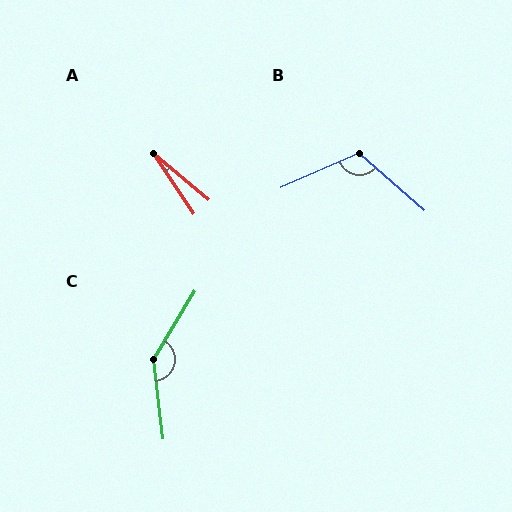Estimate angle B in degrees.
Approximately 115 degrees.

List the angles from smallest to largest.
A (16°), B (115°), C (143°).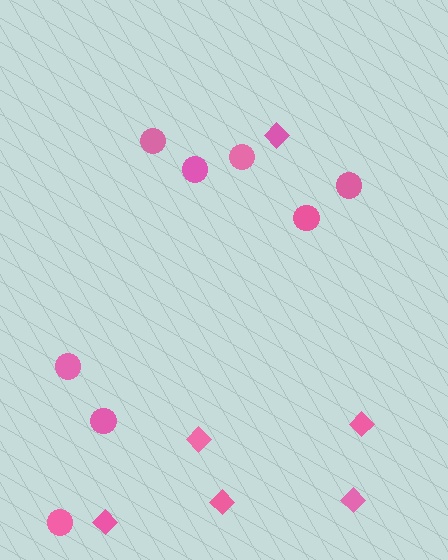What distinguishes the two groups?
There are 2 groups: one group of diamonds (6) and one group of circles (8).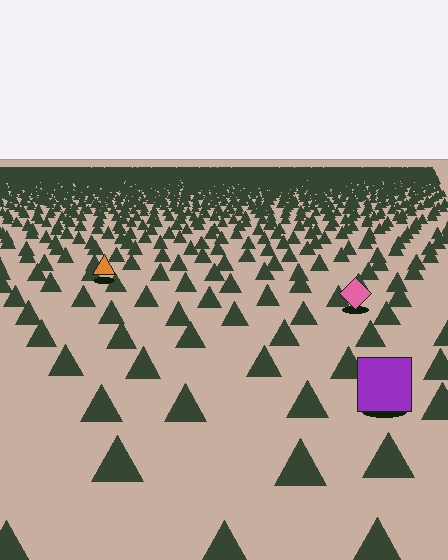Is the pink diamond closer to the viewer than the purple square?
No. The purple square is closer — you can tell from the texture gradient: the ground texture is coarser near it.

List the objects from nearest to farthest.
From nearest to farthest: the purple square, the pink diamond, the orange triangle.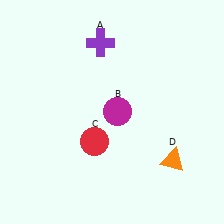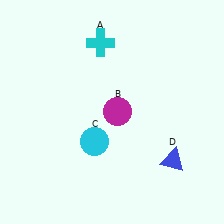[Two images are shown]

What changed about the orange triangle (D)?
In Image 1, D is orange. In Image 2, it changed to blue.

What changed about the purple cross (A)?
In Image 1, A is purple. In Image 2, it changed to cyan.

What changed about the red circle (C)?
In Image 1, C is red. In Image 2, it changed to cyan.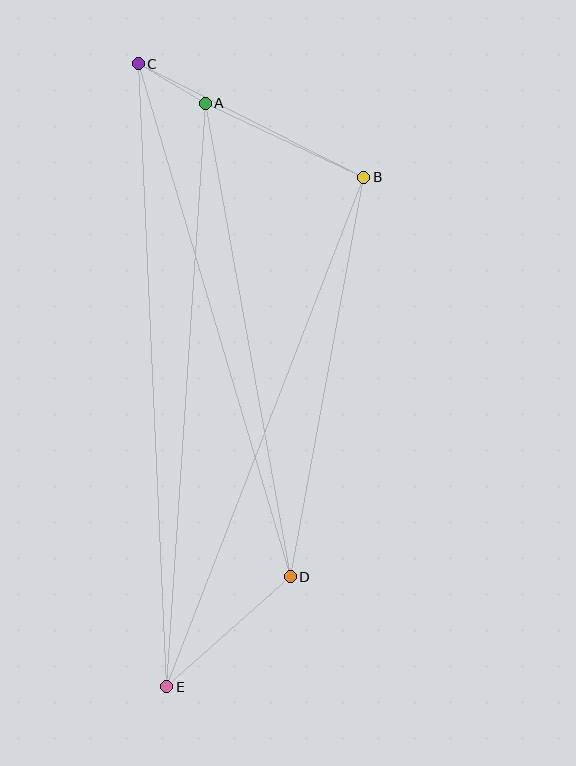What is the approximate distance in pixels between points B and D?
The distance between B and D is approximately 406 pixels.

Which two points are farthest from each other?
Points C and E are farthest from each other.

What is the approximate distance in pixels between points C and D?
The distance between C and D is approximately 535 pixels.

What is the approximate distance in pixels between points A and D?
The distance between A and D is approximately 481 pixels.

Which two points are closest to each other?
Points A and C are closest to each other.